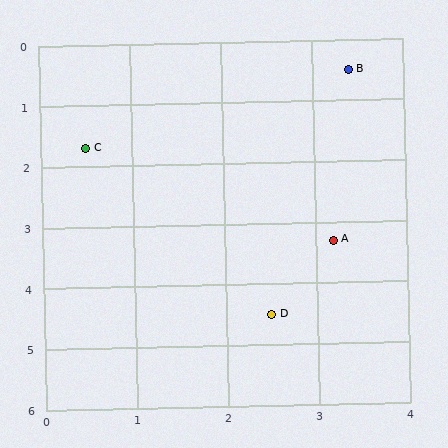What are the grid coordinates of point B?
Point B is at approximately (3.4, 0.5).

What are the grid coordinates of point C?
Point C is at approximately (0.5, 1.7).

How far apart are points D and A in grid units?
Points D and A are about 1.4 grid units apart.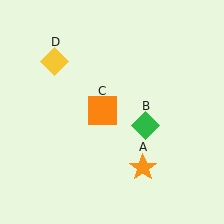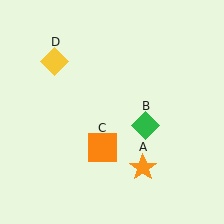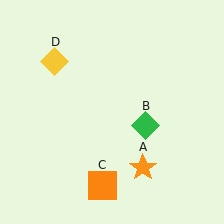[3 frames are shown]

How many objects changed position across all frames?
1 object changed position: orange square (object C).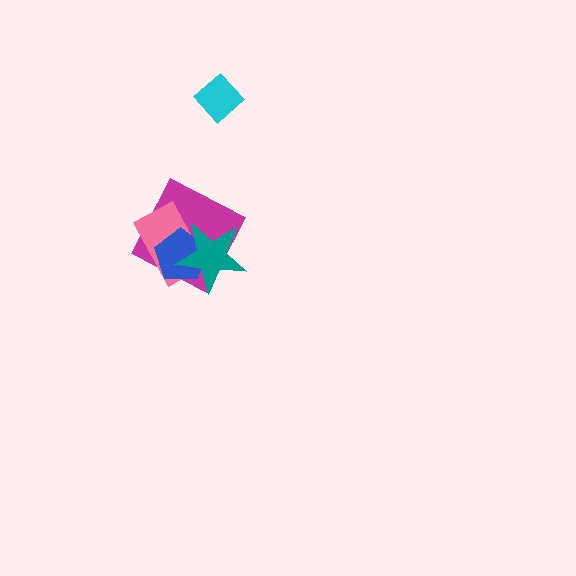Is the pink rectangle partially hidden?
Yes, it is partially covered by another shape.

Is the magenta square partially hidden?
Yes, it is partially covered by another shape.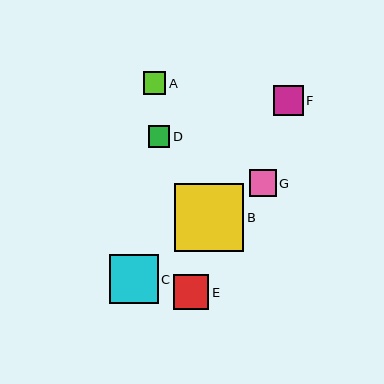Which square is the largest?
Square B is the largest with a size of approximately 69 pixels.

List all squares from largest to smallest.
From largest to smallest: B, C, E, F, G, A, D.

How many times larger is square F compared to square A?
Square F is approximately 1.3 times the size of square A.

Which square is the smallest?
Square D is the smallest with a size of approximately 22 pixels.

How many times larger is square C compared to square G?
Square C is approximately 1.8 times the size of square G.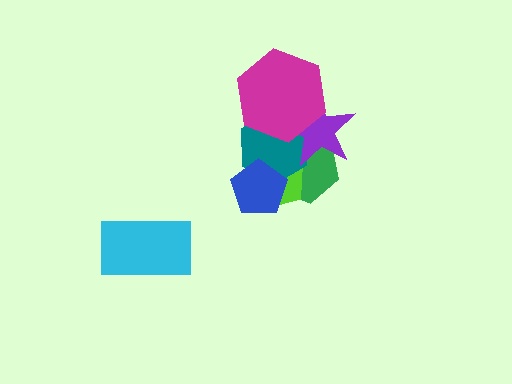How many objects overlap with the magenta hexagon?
2 objects overlap with the magenta hexagon.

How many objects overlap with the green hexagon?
4 objects overlap with the green hexagon.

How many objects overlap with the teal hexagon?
5 objects overlap with the teal hexagon.